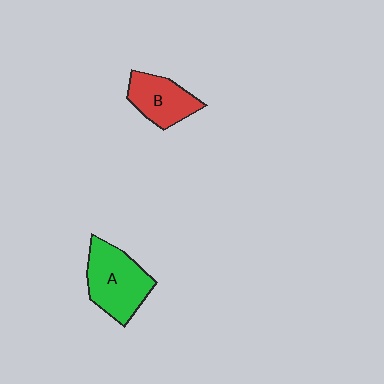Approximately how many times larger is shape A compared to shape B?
Approximately 1.4 times.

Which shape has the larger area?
Shape A (green).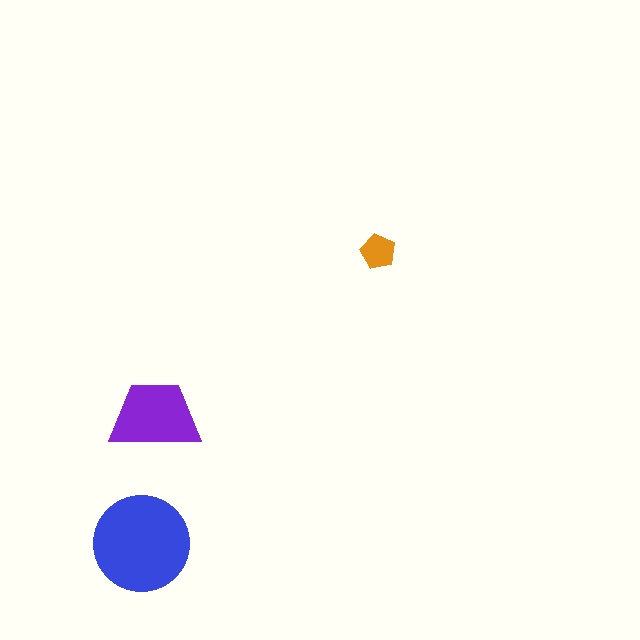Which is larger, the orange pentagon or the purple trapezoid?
The purple trapezoid.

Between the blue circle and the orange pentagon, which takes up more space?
The blue circle.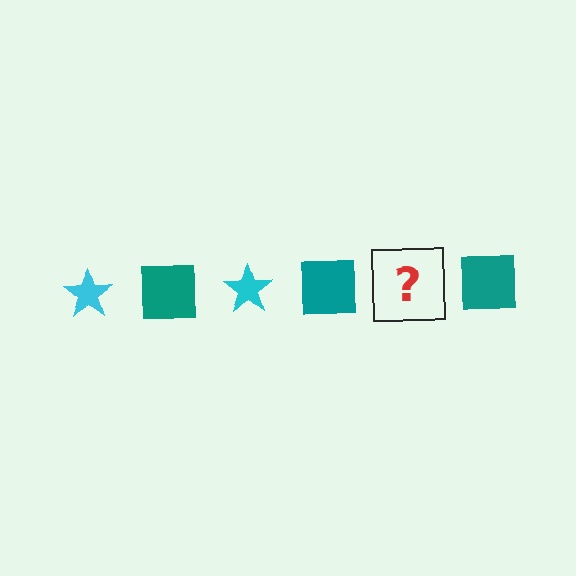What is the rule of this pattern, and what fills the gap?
The rule is that the pattern alternates between cyan star and teal square. The gap should be filled with a cyan star.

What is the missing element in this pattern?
The missing element is a cyan star.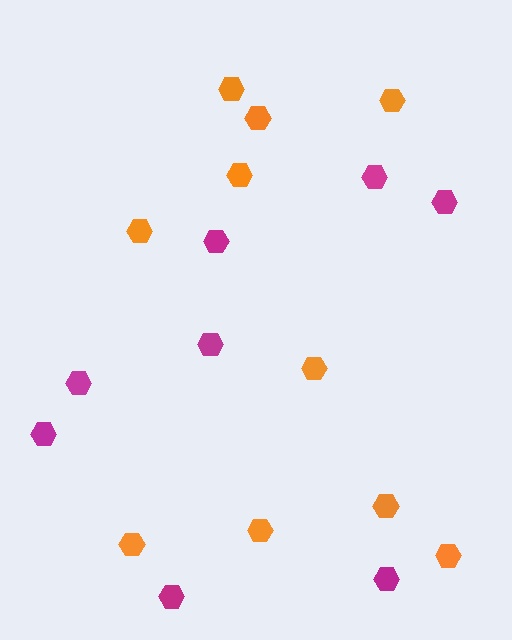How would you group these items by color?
There are 2 groups: one group of magenta hexagons (8) and one group of orange hexagons (10).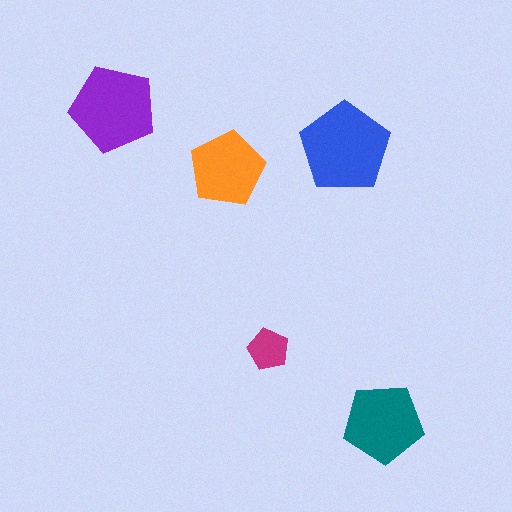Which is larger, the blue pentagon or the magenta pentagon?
The blue one.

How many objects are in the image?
There are 5 objects in the image.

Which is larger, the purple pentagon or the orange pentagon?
The purple one.